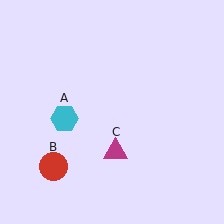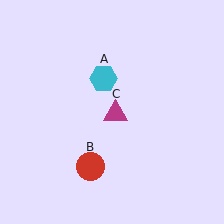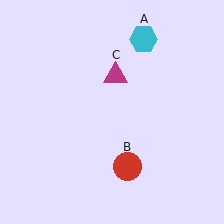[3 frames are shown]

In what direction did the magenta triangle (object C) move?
The magenta triangle (object C) moved up.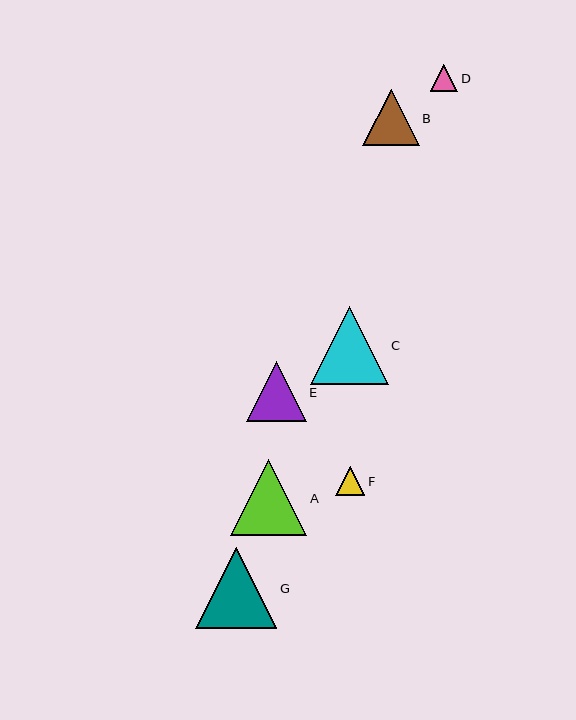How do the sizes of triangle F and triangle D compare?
Triangle F and triangle D are approximately the same size.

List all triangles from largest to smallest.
From largest to smallest: G, C, A, E, B, F, D.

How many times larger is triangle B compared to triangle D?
Triangle B is approximately 2.0 times the size of triangle D.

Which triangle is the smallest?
Triangle D is the smallest with a size of approximately 27 pixels.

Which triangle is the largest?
Triangle G is the largest with a size of approximately 81 pixels.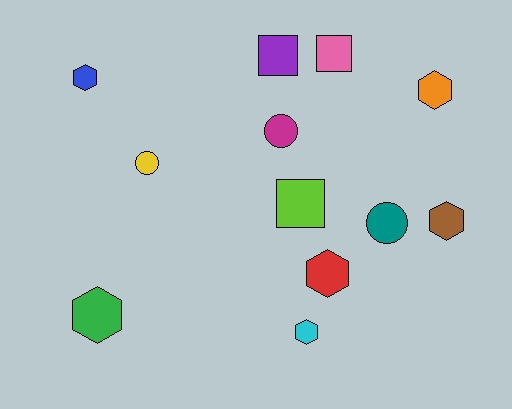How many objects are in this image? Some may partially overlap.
There are 12 objects.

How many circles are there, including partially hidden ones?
There are 3 circles.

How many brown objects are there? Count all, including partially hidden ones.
There is 1 brown object.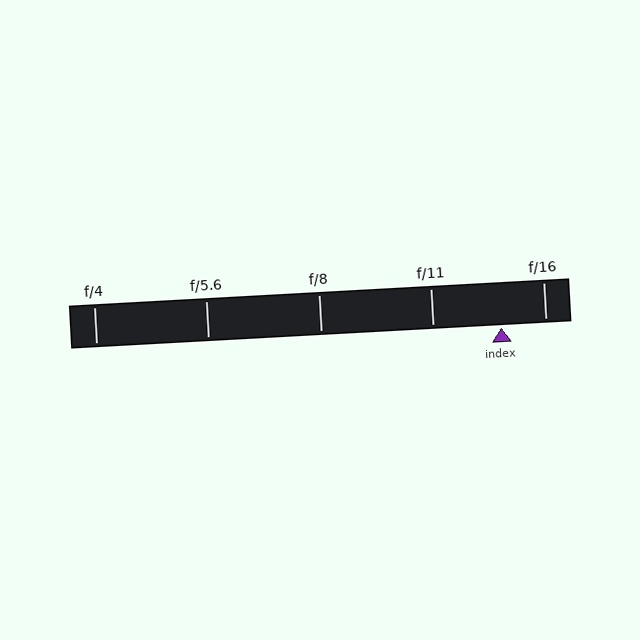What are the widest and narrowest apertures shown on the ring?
The widest aperture shown is f/4 and the narrowest is f/16.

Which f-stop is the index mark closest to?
The index mark is closest to f/16.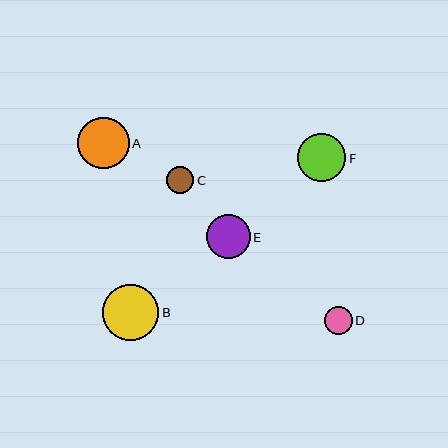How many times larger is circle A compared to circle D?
Circle A is approximately 1.8 times the size of circle D.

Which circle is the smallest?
Circle C is the smallest with a size of approximately 28 pixels.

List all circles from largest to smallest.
From largest to smallest: B, A, F, E, D, C.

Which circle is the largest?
Circle B is the largest with a size of approximately 56 pixels.